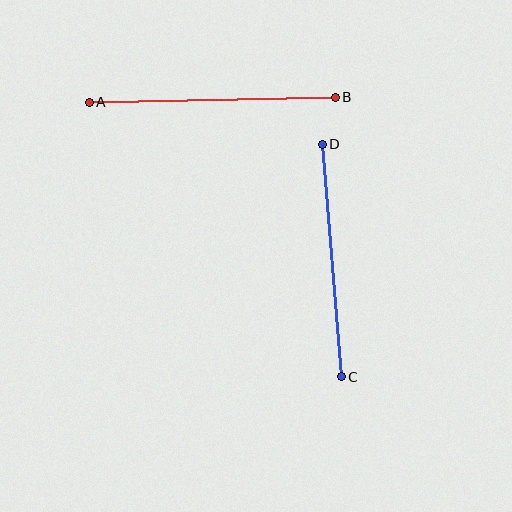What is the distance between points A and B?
The distance is approximately 246 pixels.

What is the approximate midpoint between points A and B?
The midpoint is at approximately (212, 100) pixels.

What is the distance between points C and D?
The distance is approximately 233 pixels.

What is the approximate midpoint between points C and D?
The midpoint is at approximately (332, 261) pixels.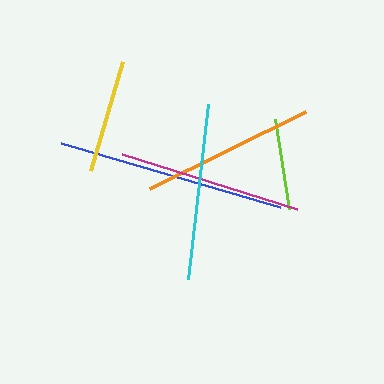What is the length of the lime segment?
The lime segment is approximately 91 pixels long.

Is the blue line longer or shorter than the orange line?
The blue line is longer than the orange line.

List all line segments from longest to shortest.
From longest to shortest: blue, magenta, cyan, orange, yellow, lime.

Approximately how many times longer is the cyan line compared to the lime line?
The cyan line is approximately 1.9 times the length of the lime line.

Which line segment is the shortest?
The lime line is the shortest at approximately 91 pixels.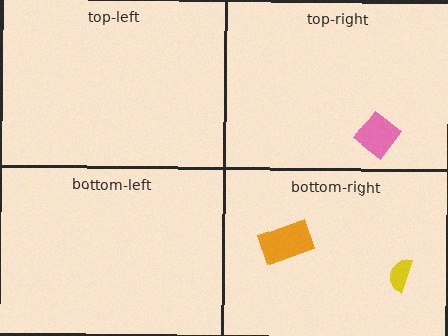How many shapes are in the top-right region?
1.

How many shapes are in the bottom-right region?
2.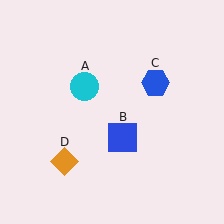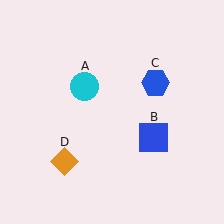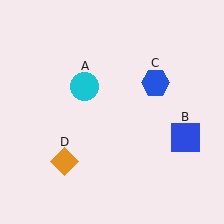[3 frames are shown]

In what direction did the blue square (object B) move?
The blue square (object B) moved right.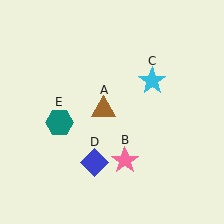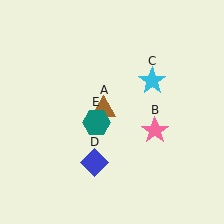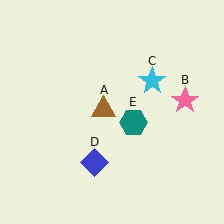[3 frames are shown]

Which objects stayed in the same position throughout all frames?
Brown triangle (object A) and cyan star (object C) and blue diamond (object D) remained stationary.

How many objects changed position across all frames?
2 objects changed position: pink star (object B), teal hexagon (object E).